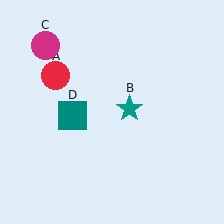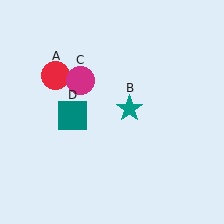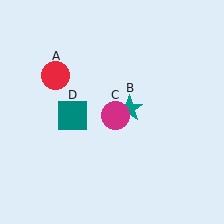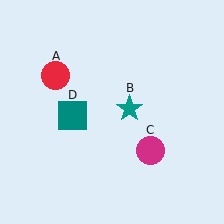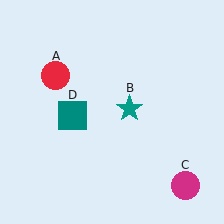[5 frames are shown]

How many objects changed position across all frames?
1 object changed position: magenta circle (object C).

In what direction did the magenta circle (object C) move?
The magenta circle (object C) moved down and to the right.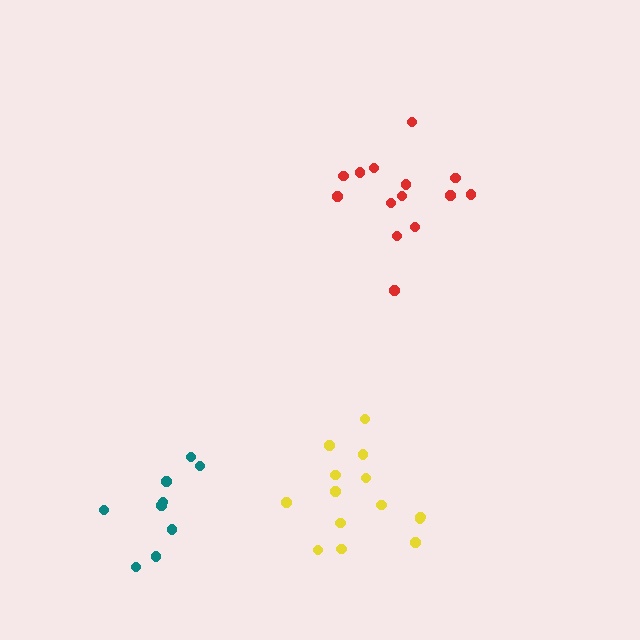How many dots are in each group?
Group 1: 9 dots, Group 2: 14 dots, Group 3: 14 dots (37 total).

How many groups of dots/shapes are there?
There are 3 groups.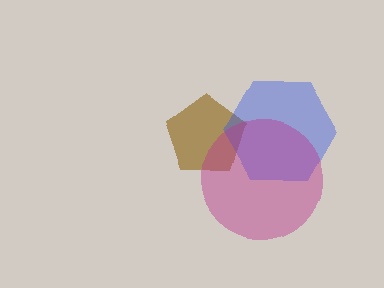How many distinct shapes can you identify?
There are 3 distinct shapes: a brown pentagon, a blue hexagon, a magenta circle.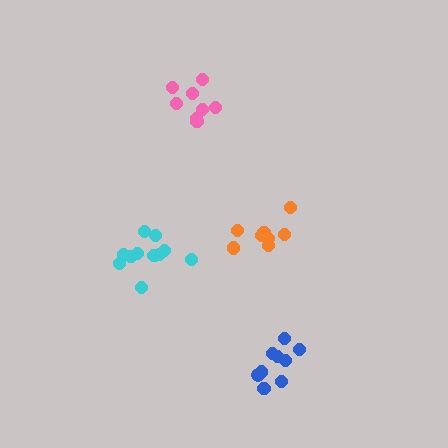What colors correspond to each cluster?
The clusters are colored: cyan, orange, pink, blue.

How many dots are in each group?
Group 1: 11 dots, Group 2: 8 dots, Group 3: 8 dots, Group 4: 9 dots (36 total).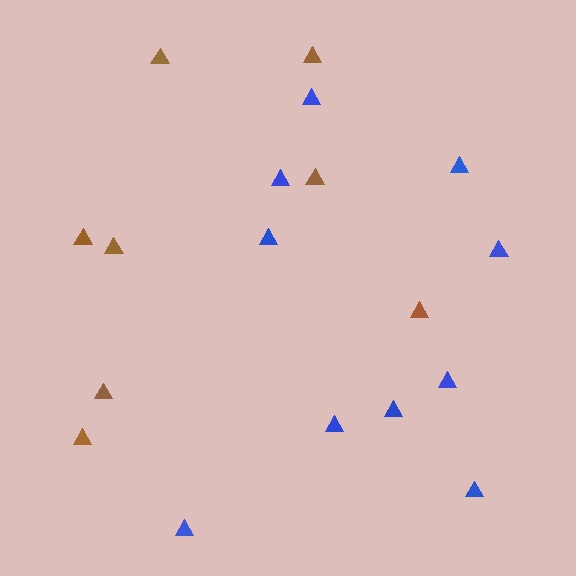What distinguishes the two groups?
There are 2 groups: one group of brown triangles (8) and one group of blue triangles (10).